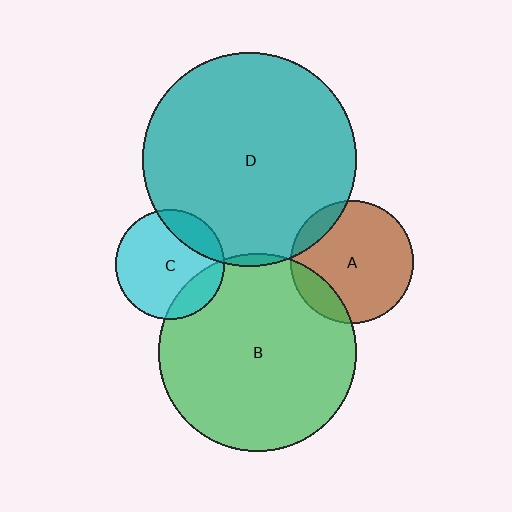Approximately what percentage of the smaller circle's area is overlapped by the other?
Approximately 5%.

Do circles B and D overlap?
Yes.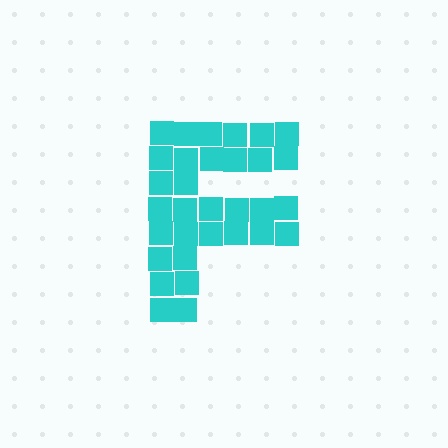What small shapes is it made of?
It is made of small squares.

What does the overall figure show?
The overall figure shows the letter F.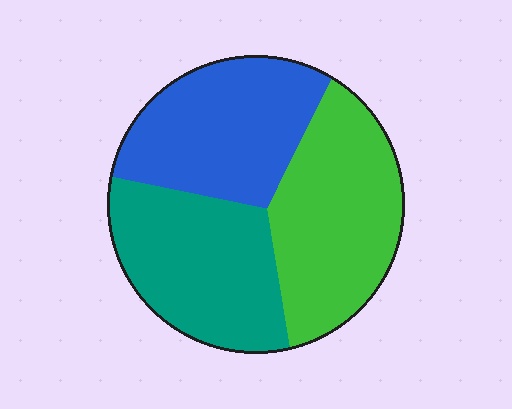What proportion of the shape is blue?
Blue takes up about one third (1/3) of the shape.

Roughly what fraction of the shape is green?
Green takes up between a third and a half of the shape.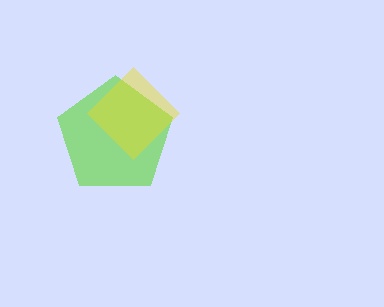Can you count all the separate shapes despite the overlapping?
Yes, there are 2 separate shapes.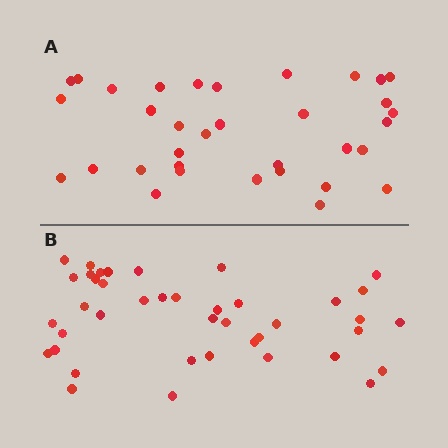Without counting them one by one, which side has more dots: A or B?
Region B (the bottom region) has more dots.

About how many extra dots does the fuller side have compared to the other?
Region B has roughly 8 or so more dots than region A.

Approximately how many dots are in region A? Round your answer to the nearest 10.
About 30 dots. (The exact count is 34, which rounds to 30.)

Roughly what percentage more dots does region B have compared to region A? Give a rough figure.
About 20% more.